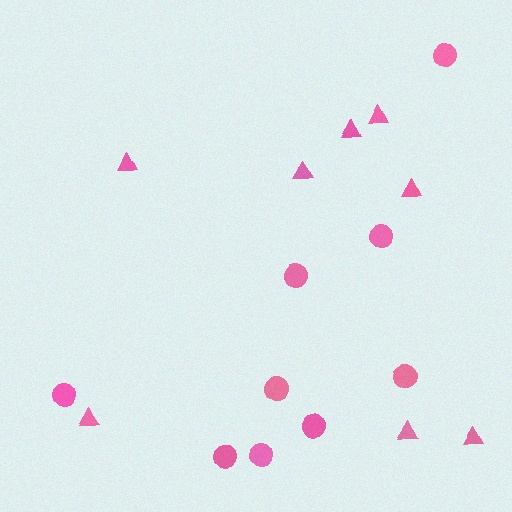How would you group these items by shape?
There are 2 groups: one group of triangles (8) and one group of circles (9).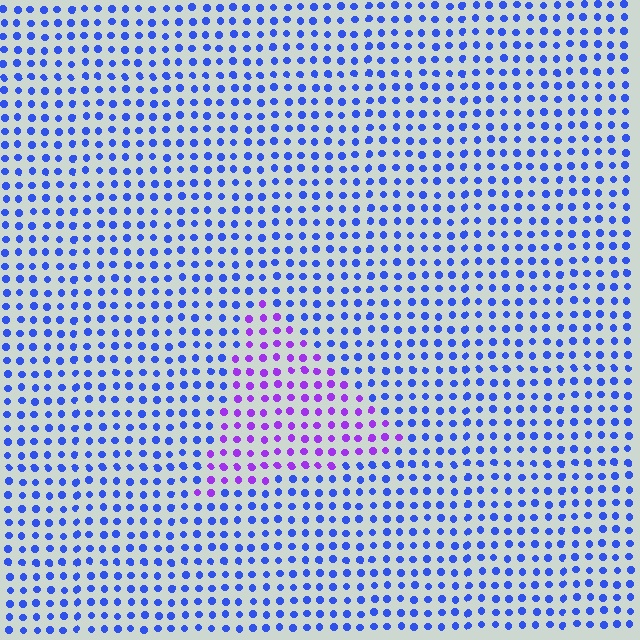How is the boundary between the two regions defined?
The boundary is defined purely by a slight shift in hue (about 48 degrees). Spacing, size, and orientation are identical on both sides.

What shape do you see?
I see a triangle.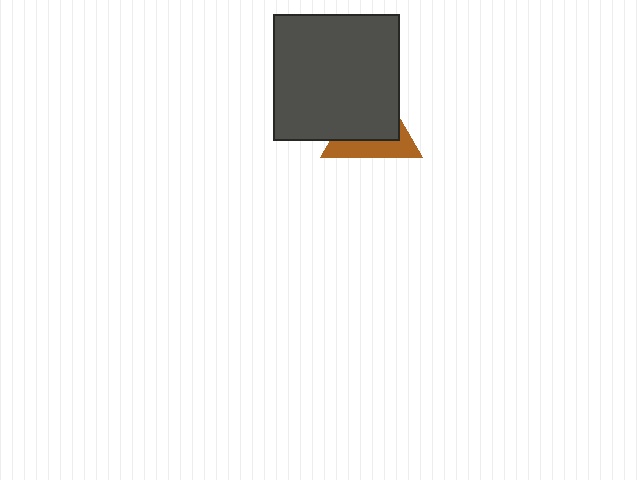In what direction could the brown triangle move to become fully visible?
The brown triangle could move toward the lower-right. That would shift it out from behind the dark gray square entirely.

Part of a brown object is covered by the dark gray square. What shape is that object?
It is a triangle.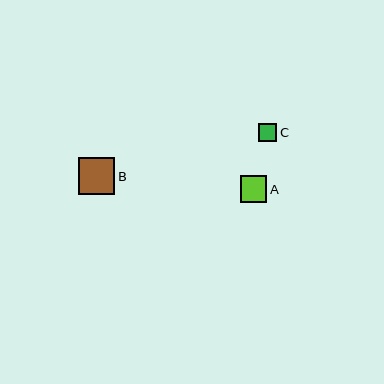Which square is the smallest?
Square C is the smallest with a size of approximately 19 pixels.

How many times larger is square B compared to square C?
Square B is approximately 2.0 times the size of square C.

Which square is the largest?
Square B is the largest with a size of approximately 36 pixels.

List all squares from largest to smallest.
From largest to smallest: B, A, C.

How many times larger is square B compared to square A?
Square B is approximately 1.4 times the size of square A.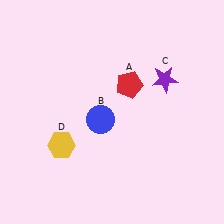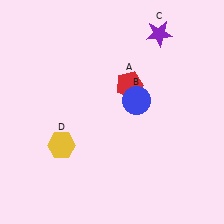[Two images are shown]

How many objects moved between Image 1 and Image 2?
2 objects moved between the two images.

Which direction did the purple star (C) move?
The purple star (C) moved up.